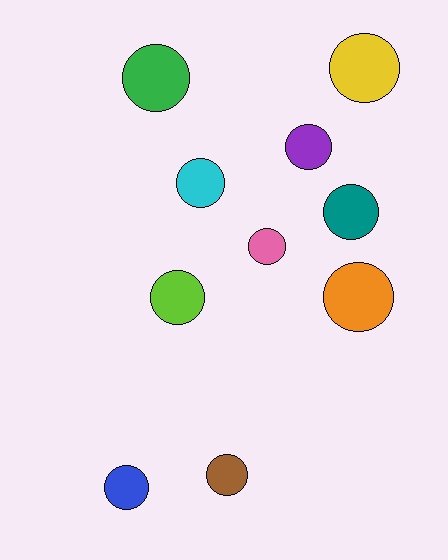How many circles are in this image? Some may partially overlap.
There are 10 circles.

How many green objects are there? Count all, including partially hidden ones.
There is 1 green object.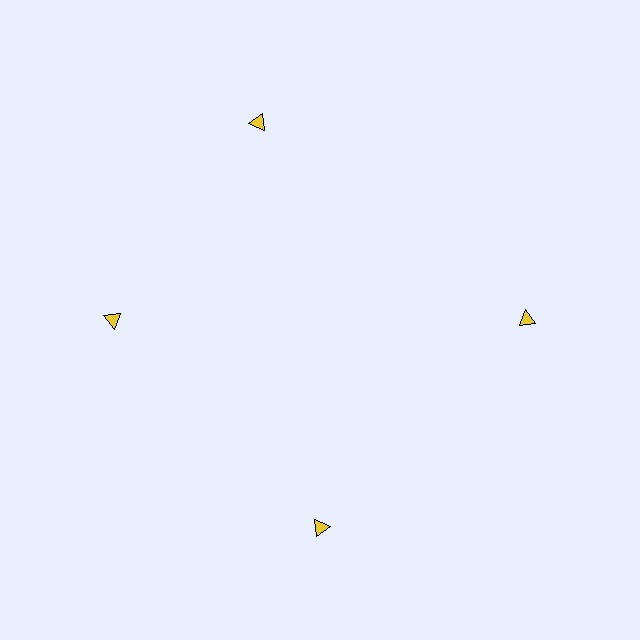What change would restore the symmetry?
The symmetry would be restored by rotating it back into even spacing with its neighbors so that all 4 triangles sit at equal angles and equal distance from the center.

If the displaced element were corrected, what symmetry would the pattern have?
It would have 4-fold rotational symmetry — the pattern would map onto itself every 90 degrees.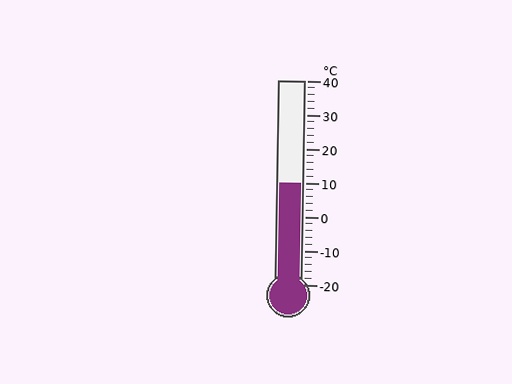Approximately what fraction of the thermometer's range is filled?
The thermometer is filled to approximately 50% of its range.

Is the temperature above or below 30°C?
The temperature is below 30°C.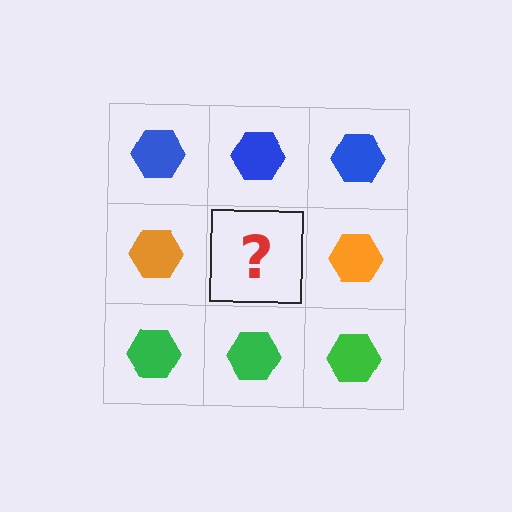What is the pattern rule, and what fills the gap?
The rule is that each row has a consistent color. The gap should be filled with an orange hexagon.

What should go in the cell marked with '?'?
The missing cell should contain an orange hexagon.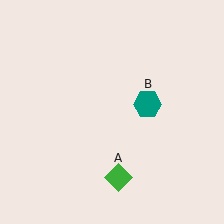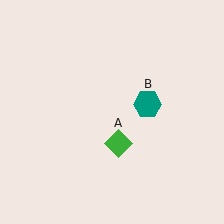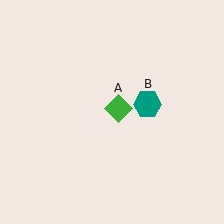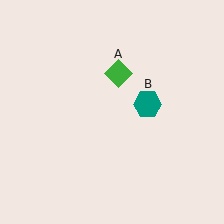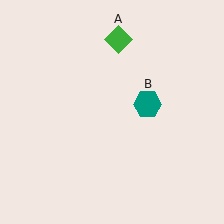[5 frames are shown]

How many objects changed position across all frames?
1 object changed position: green diamond (object A).